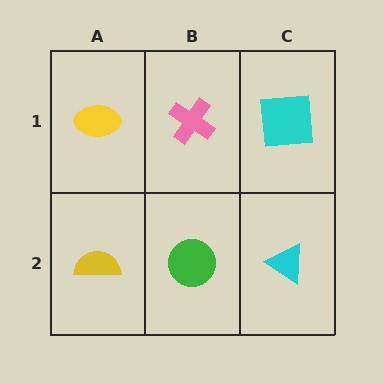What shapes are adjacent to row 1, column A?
A yellow semicircle (row 2, column A), a pink cross (row 1, column B).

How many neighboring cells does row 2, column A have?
2.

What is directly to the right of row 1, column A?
A pink cross.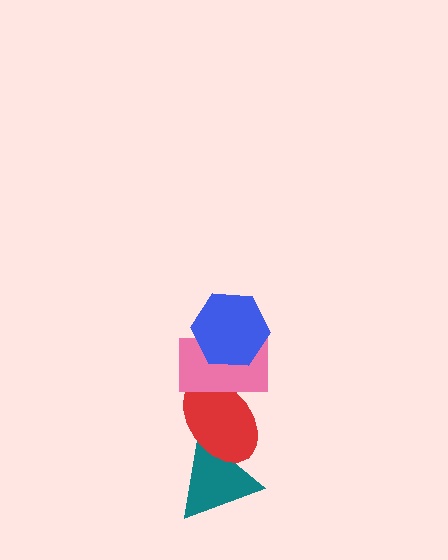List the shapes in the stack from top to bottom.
From top to bottom: the blue hexagon, the pink rectangle, the red ellipse, the teal triangle.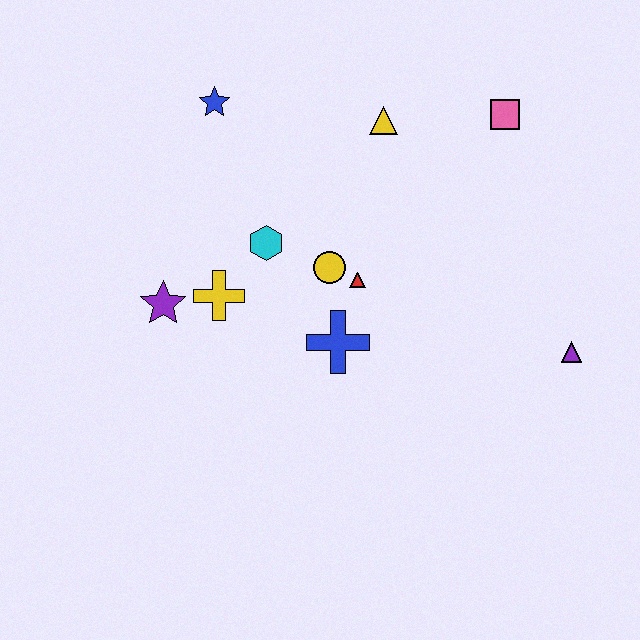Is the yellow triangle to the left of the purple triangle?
Yes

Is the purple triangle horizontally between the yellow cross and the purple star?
No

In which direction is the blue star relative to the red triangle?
The blue star is above the red triangle.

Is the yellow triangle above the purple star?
Yes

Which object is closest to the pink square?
The yellow triangle is closest to the pink square.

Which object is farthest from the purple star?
The purple triangle is farthest from the purple star.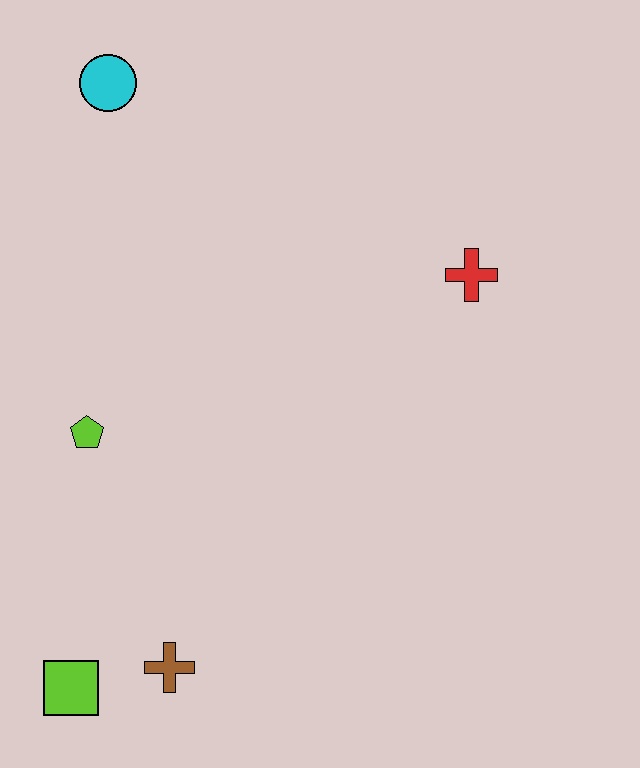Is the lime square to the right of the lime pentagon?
No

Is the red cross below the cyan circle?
Yes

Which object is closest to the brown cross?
The lime square is closest to the brown cross.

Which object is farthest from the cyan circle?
The lime square is farthest from the cyan circle.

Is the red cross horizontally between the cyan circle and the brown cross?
No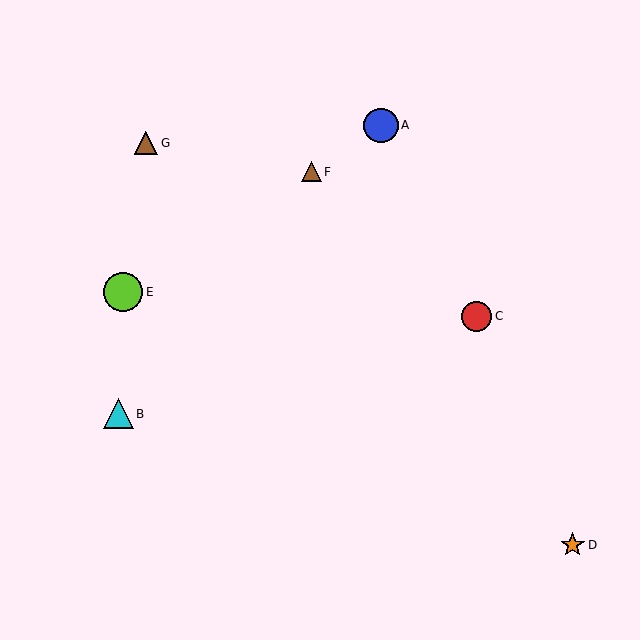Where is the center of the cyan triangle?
The center of the cyan triangle is at (118, 414).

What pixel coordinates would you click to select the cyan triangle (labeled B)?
Click at (118, 414) to select the cyan triangle B.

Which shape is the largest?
The lime circle (labeled E) is the largest.